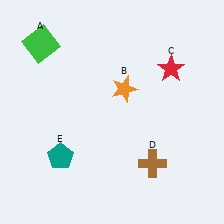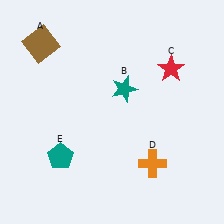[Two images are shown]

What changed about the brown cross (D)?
In Image 1, D is brown. In Image 2, it changed to orange.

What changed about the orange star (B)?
In Image 1, B is orange. In Image 2, it changed to teal.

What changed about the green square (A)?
In Image 1, A is green. In Image 2, it changed to brown.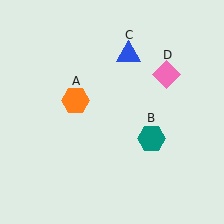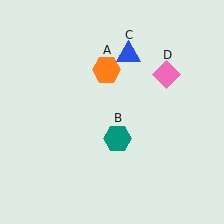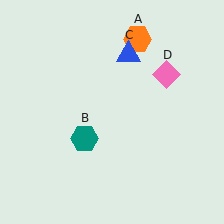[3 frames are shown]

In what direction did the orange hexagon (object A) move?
The orange hexagon (object A) moved up and to the right.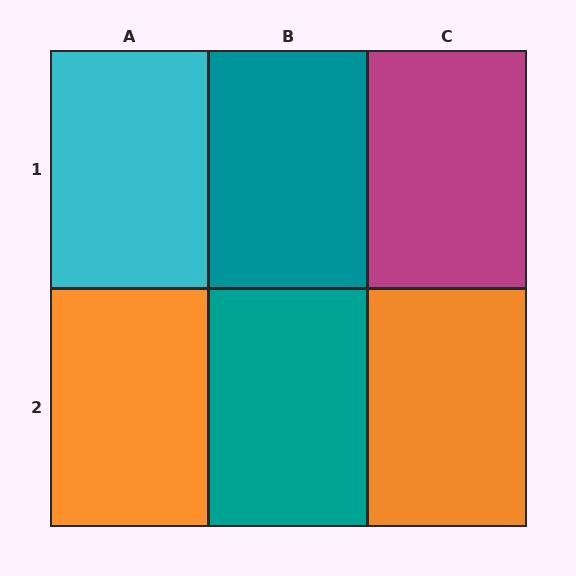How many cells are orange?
2 cells are orange.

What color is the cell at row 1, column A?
Cyan.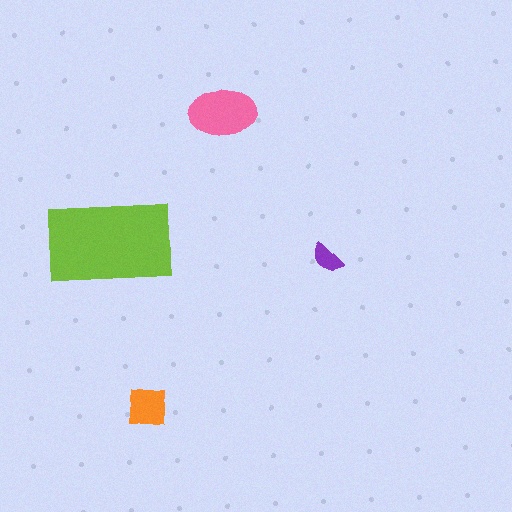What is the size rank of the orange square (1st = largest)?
3rd.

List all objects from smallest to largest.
The purple semicircle, the orange square, the pink ellipse, the lime rectangle.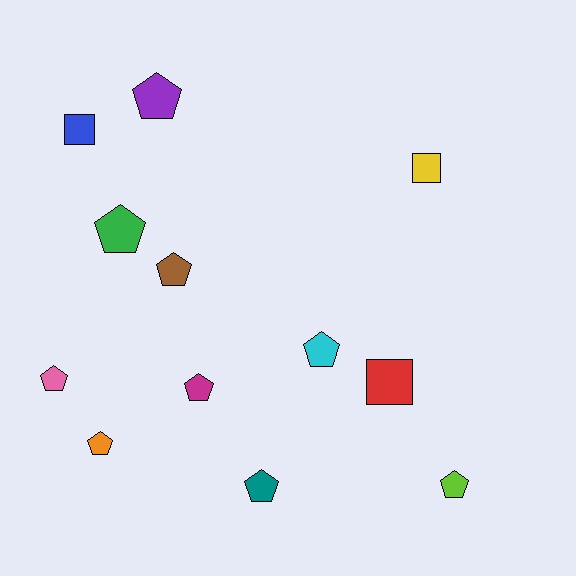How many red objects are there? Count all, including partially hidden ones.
There is 1 red object.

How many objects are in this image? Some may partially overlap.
There are 12 objects.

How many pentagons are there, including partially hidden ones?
There are 9 pentagons.